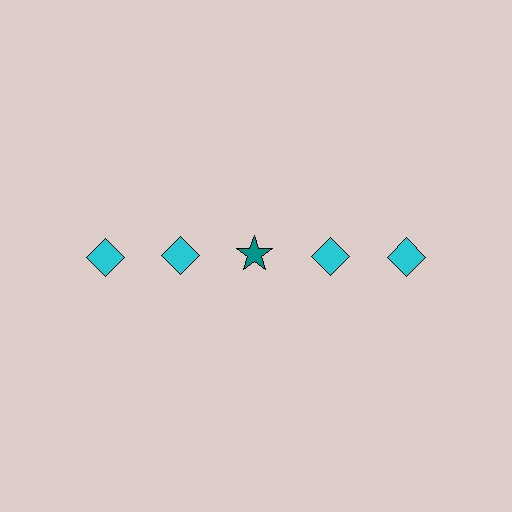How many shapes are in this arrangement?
There are 5 shapes arranged in a grid pattern.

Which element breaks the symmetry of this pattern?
The teal star in the top row, center column breaks the symmetry. All other shapes are cyan diamonds.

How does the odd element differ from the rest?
It differs in both color (teal instead of cyan) and shape (star instead of diamond).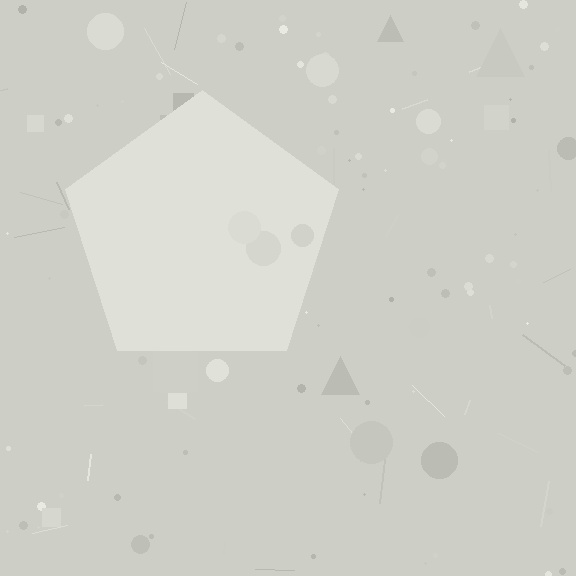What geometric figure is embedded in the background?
A pentagon is embedded in the background.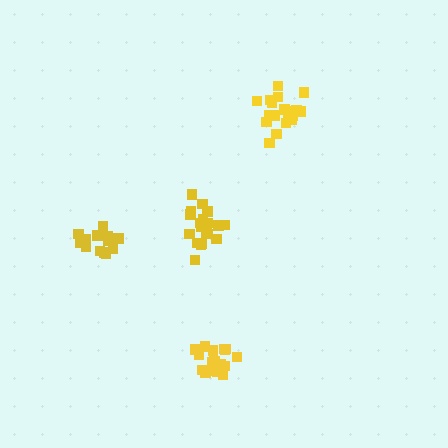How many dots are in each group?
Group 1: 20 dots, Group 2: 19 dots, Group 3: 18 dots, Group 4: 17 dots (74 total).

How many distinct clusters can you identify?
There are 4 distinct clusters.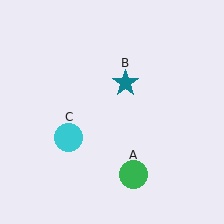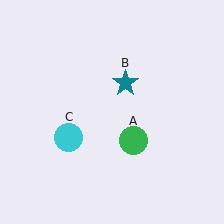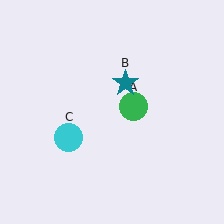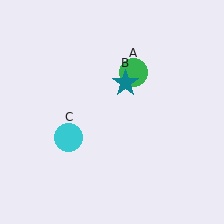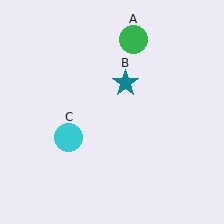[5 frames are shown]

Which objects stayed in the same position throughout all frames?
Teal star (object B) and cyan circle (object C) remained stationary.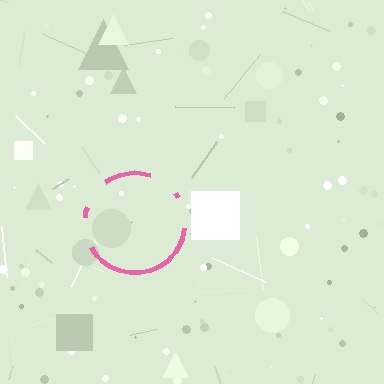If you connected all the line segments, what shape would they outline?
They would outline a circle.